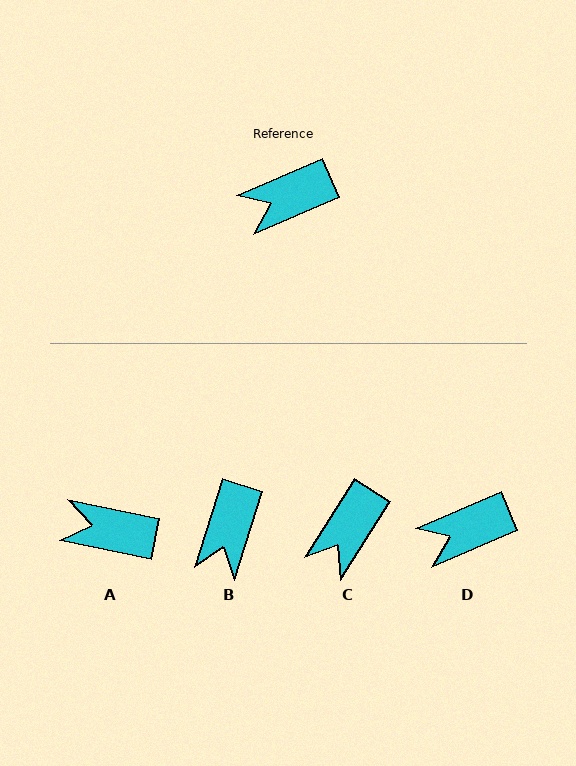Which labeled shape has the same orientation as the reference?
D.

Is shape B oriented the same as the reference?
No, it is off by about 50 degrees.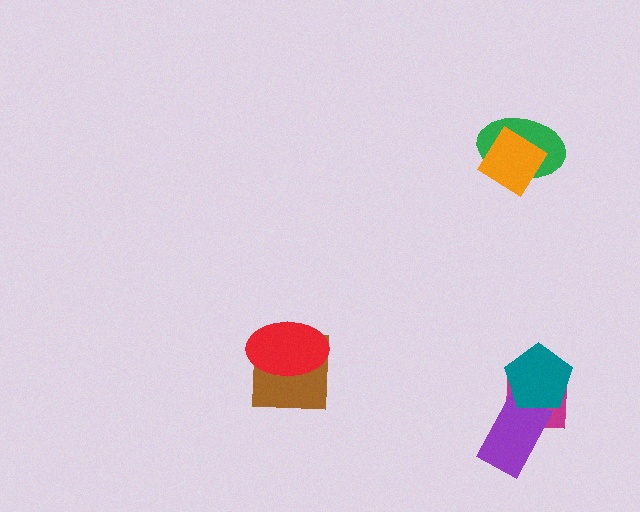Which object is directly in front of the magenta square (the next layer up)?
The purple rectangle is directly in front of the magenta square.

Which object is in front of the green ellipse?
The orange diamond is in front of the green ellipse.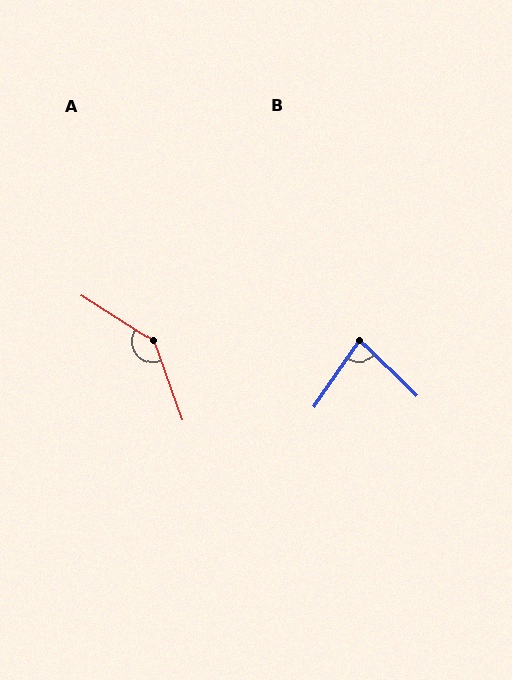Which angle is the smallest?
B, at approximately 80 degrees.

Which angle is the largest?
A, at approximately 142 degrees.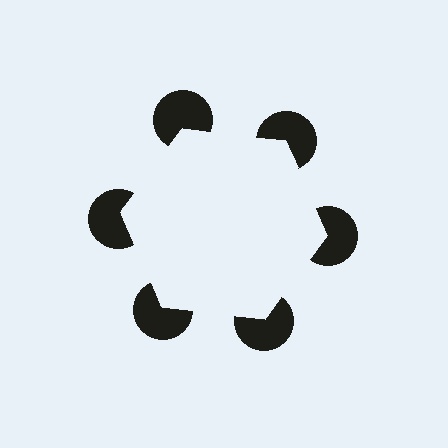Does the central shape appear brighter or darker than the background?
It typically appears slightly brighter than the background, even though no actual brightness change is drawn.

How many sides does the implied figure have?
6 sides.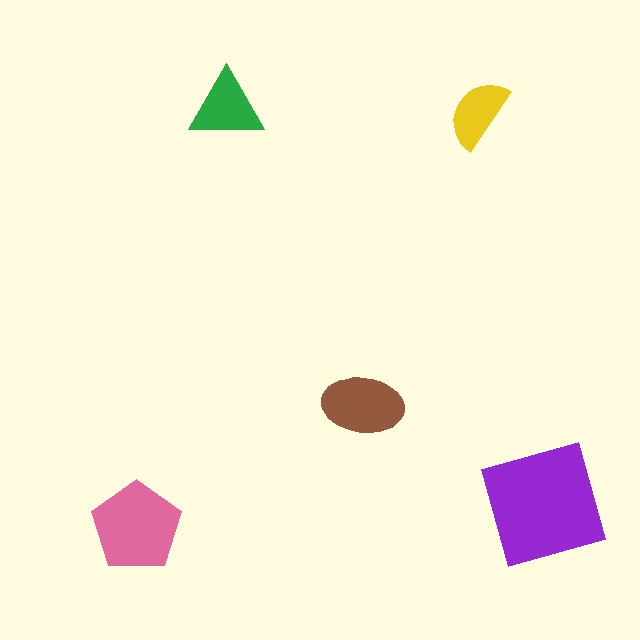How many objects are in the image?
There are 5 objects in the image.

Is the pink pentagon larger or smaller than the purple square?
Smaller.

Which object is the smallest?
The yellow semicircle.